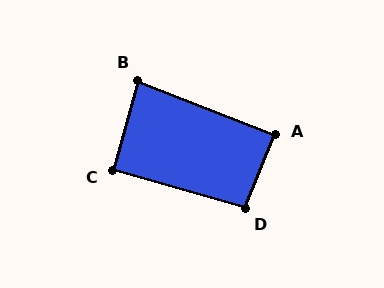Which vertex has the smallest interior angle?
B, at approximately 84 degrees.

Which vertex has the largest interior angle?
D, at approximately 96 degrees.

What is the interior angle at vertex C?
Approximately 90 degrees (approximately right).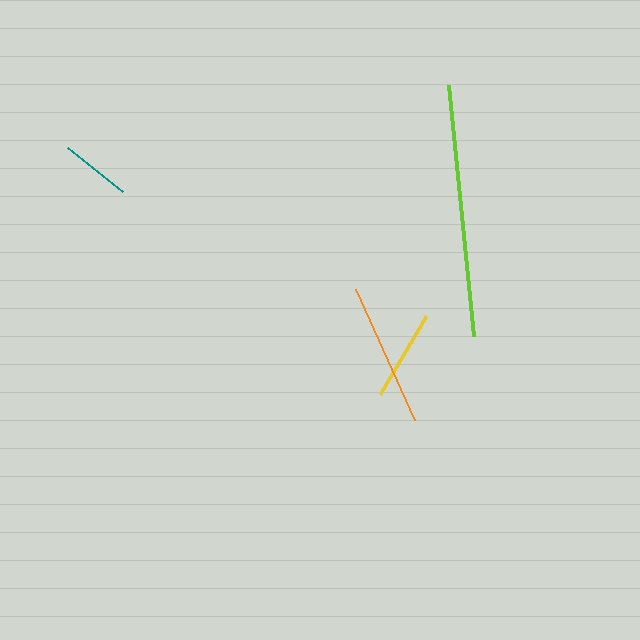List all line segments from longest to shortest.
From longest to shortest: lime, orange, yellow, teal.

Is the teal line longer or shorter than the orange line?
The orange line is longer than the teal line.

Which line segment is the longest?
The lime line is the longest at approximately 252 pixels.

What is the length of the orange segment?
The orange segment is approximately 144 pixels long.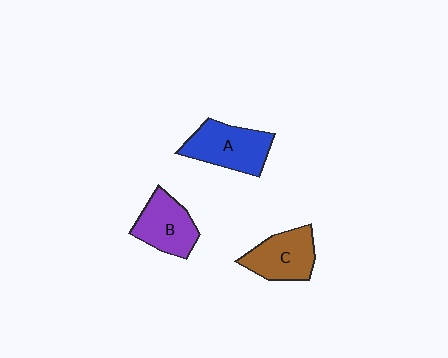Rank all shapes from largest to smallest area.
From largest to smallest: A (blue), C (brown), B (purple).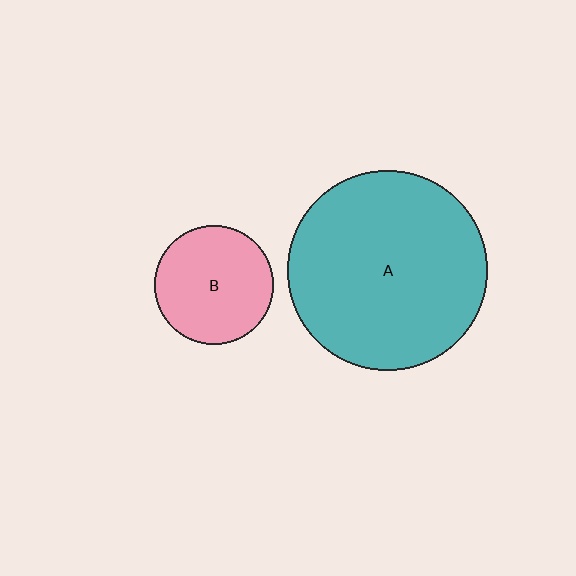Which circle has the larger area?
Circle A (teal).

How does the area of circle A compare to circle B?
Approximately 2.8 times.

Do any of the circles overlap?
No, none of the circles overlap.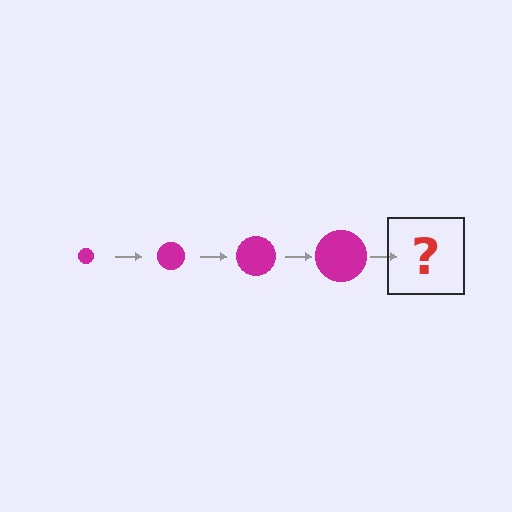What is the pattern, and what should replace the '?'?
The pattern is that the circle gets progressively larger each step. The '?' should be a magenta circle, larger than the previous one.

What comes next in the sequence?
The next element should be a magenta circle, larger than the previous one.